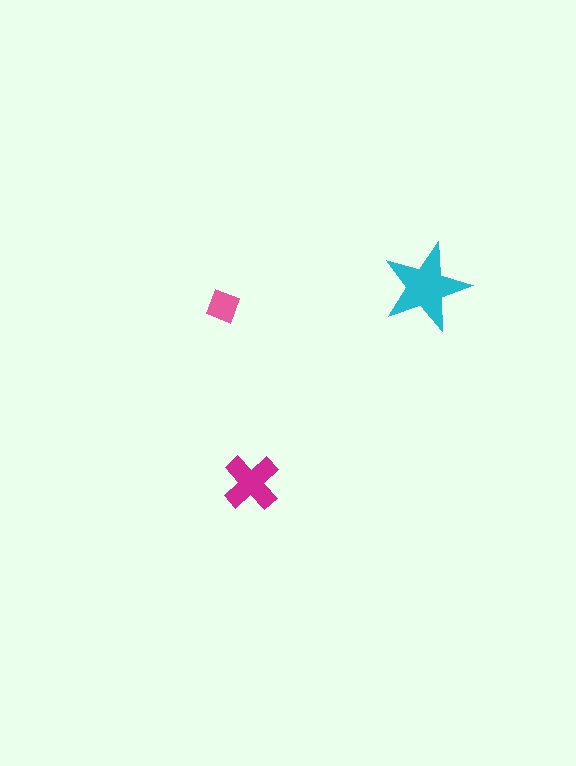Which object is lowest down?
The magenta cross is bottommost.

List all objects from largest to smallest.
The cyan star, the magenta cross, the pink square.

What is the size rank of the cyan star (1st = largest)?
1st.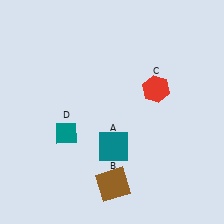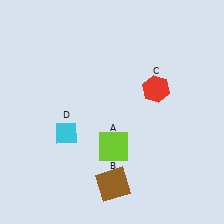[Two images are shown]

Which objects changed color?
A changed from teal to lime. D changed from teal to cyan.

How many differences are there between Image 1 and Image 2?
There are 2 differences between the two images.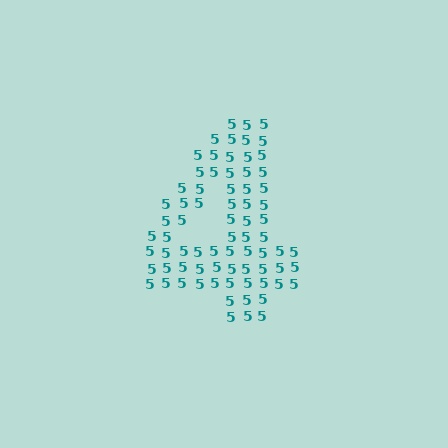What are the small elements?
The small elements are digit 5's.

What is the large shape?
The large shape is the digit 4.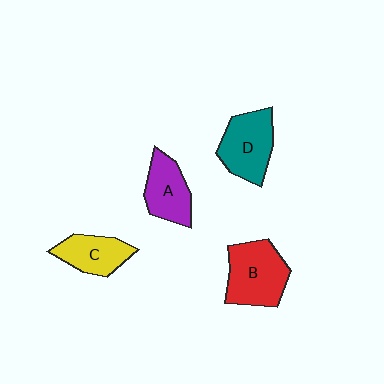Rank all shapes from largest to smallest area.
From largest to smallest: B (red), D (teal), A (purple), C (yellow).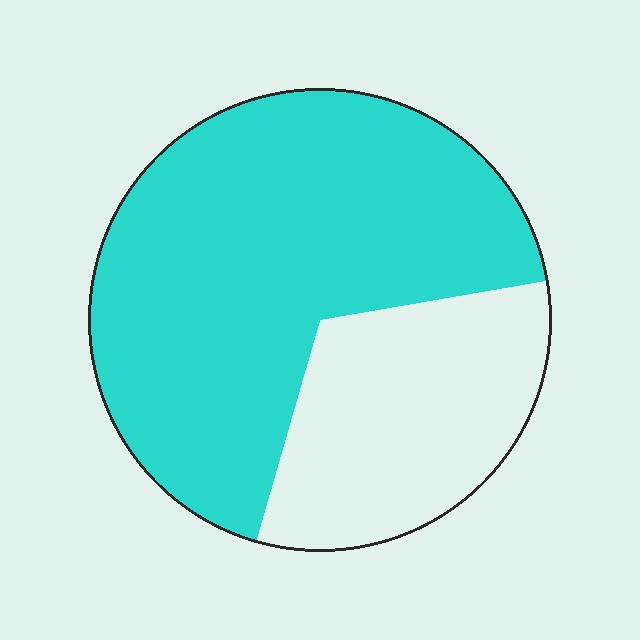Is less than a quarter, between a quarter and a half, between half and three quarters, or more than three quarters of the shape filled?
Between half and three quarters.